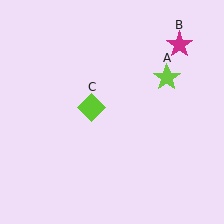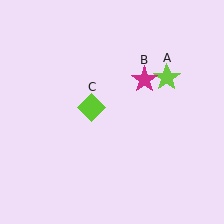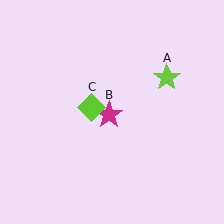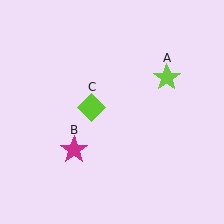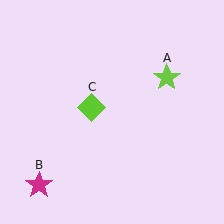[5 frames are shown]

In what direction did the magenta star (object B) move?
The magenta star (object B) moved down and to the left.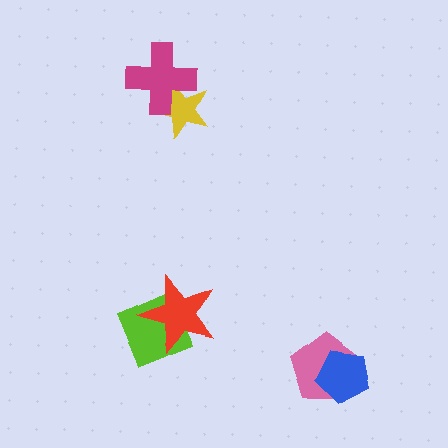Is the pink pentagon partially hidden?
Yes, it is partially covered by another shape.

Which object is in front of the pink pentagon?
The blue pentagon is in front of the pink pentagon.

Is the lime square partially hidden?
Yes, it is partially covered by another shape.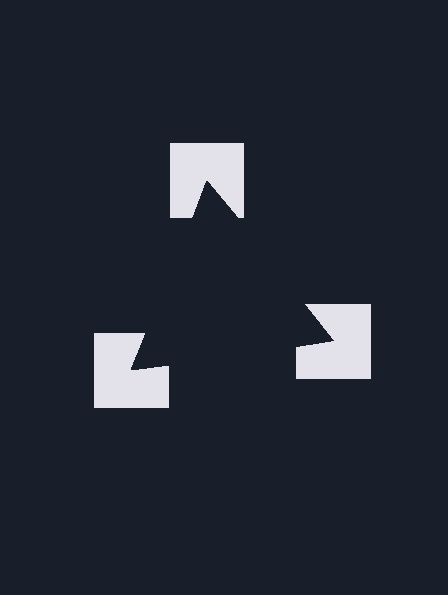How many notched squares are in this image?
There are 3 — one at each vertex of the illusory triangle.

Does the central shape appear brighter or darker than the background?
It typically appears slightly darker than the background, even though no actual brightness change is drawn.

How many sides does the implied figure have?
3 sides.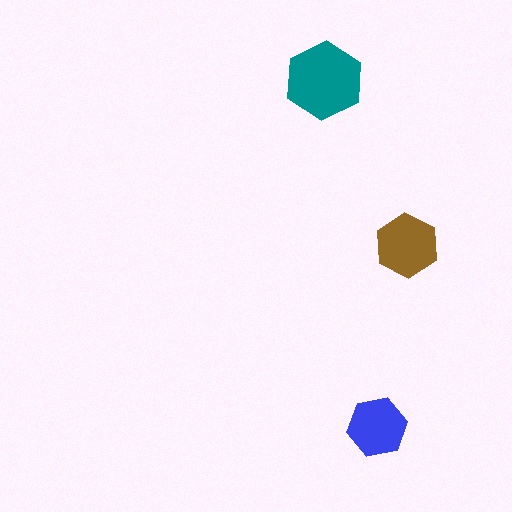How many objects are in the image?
There are 3 objects in the image.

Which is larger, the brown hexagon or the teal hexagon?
The teal one.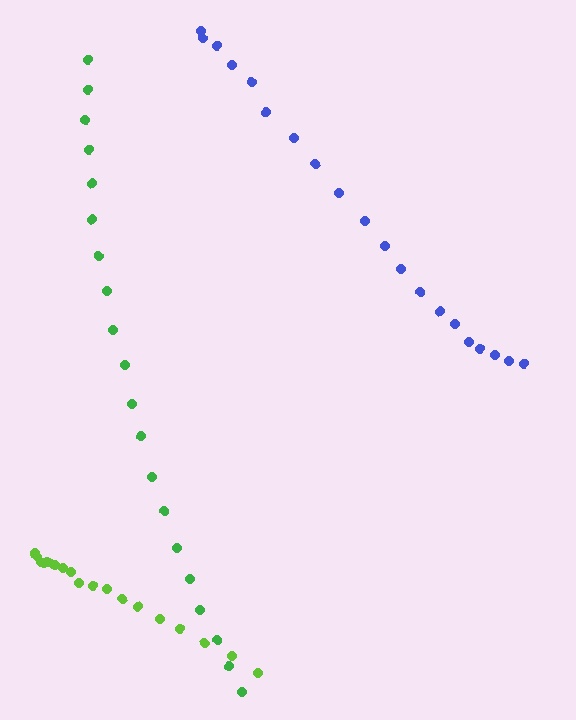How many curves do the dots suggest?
There are 3 distinct paths.